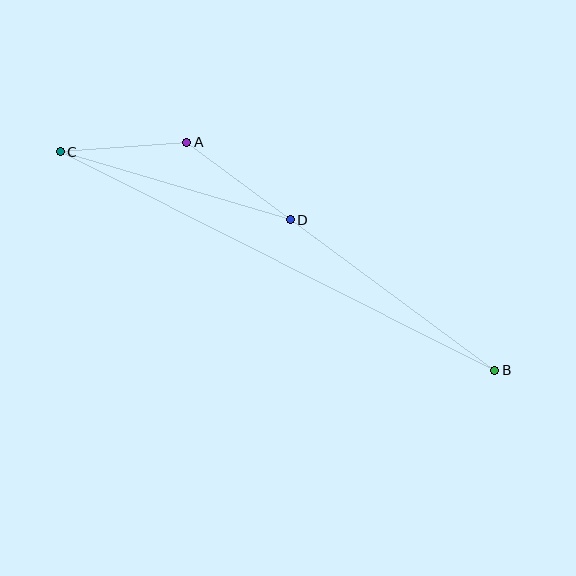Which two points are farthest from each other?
Points B and C are farthest from each other.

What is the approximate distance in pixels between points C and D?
The distance between C and D is approximately 240 pixels.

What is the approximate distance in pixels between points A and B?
The distance between A and B is approximately 383 pixels.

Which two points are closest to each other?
Points A and C are closest to each other.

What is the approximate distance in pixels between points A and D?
The distance between A and D is approximately 130 pixels.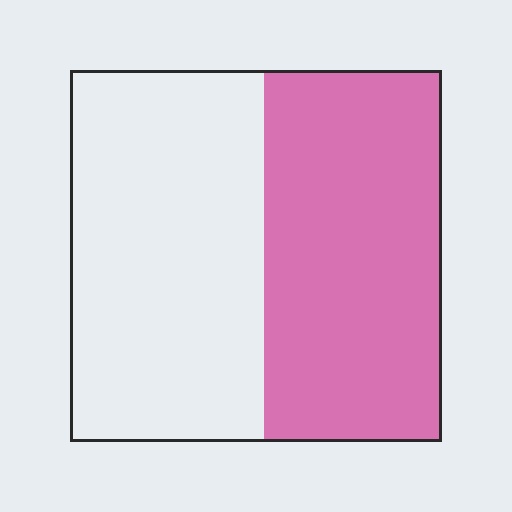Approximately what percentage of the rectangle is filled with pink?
Approximately 50%.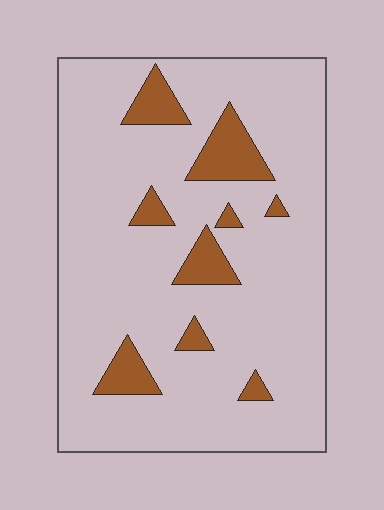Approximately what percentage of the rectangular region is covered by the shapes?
Approximately 15%.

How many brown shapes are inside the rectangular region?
9.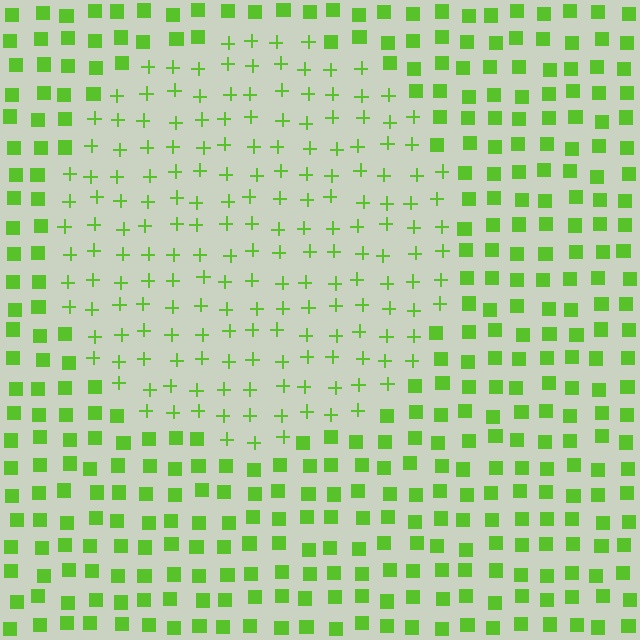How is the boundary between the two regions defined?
The boundary is defined by a change in element shape: plus signs inside vs. squares outside. All elements share the same color and spacing.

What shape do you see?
I see a circle.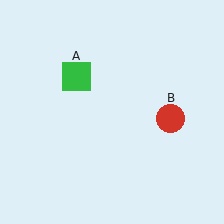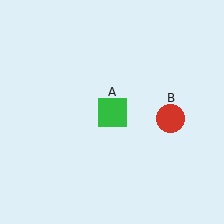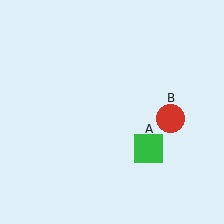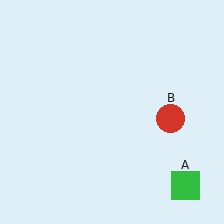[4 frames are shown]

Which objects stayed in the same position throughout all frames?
Red circle (object B) remained stationary.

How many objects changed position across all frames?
1 object changed position: green square (object A).